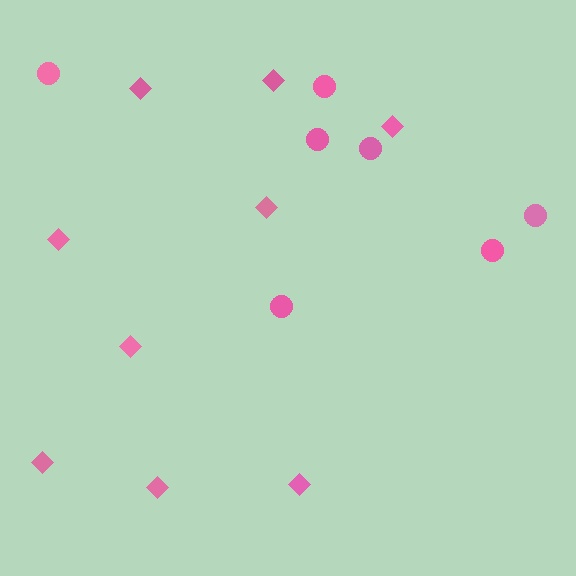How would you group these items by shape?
There are 2 groups: one group of diamonds (9) and one group of circles (7).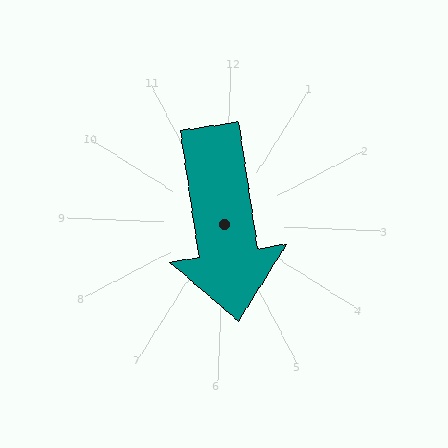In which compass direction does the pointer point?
South.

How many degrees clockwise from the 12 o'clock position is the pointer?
Approximately 169 degrees.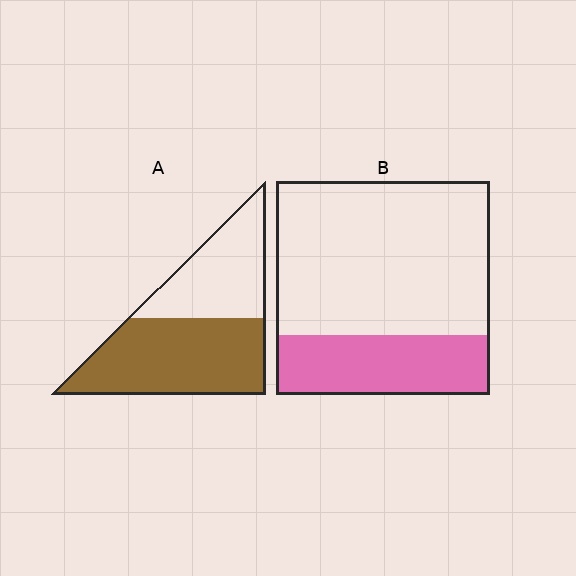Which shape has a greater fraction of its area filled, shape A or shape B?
Shape A.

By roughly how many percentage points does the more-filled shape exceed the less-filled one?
By roughly 30 percentage points (A over B).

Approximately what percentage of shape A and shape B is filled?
A is approximately 60% and B is approximately 30%.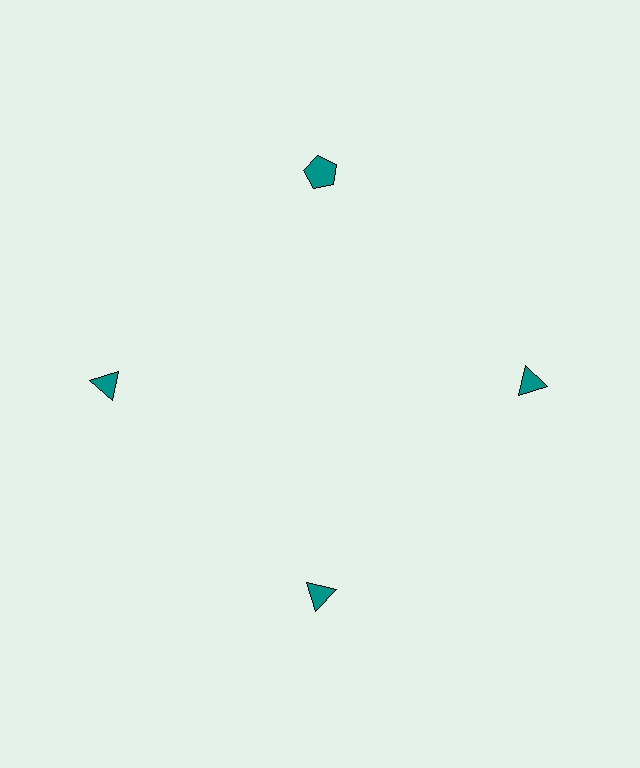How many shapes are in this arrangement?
There are 4 shapes arranged in a ring pattern.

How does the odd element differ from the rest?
It has a different shape: pentagon instead of triangle.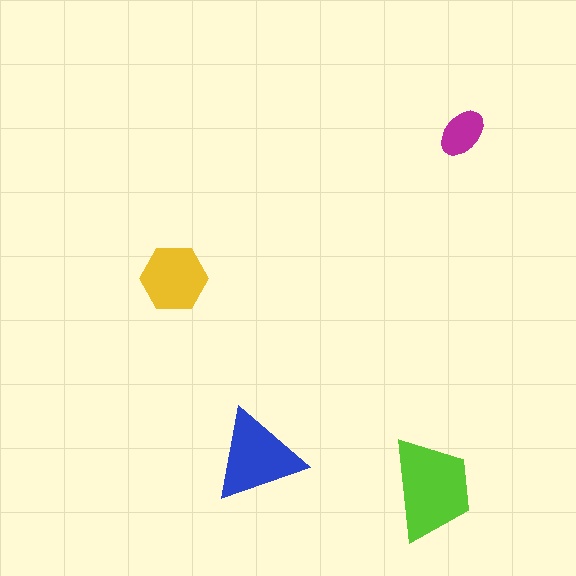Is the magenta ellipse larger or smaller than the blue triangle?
Smaller.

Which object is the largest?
The lime trapezoid.